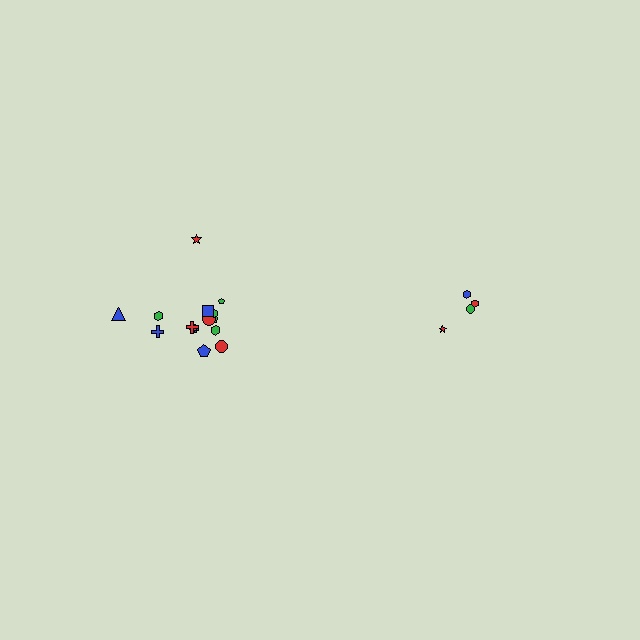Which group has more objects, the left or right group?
The left group.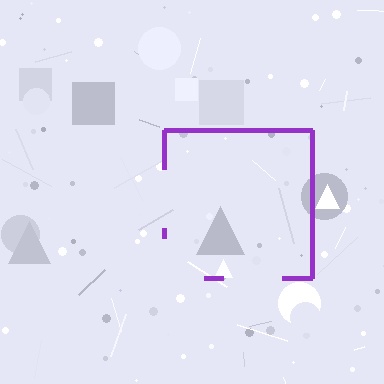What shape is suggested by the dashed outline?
The dashed outline suggests a square.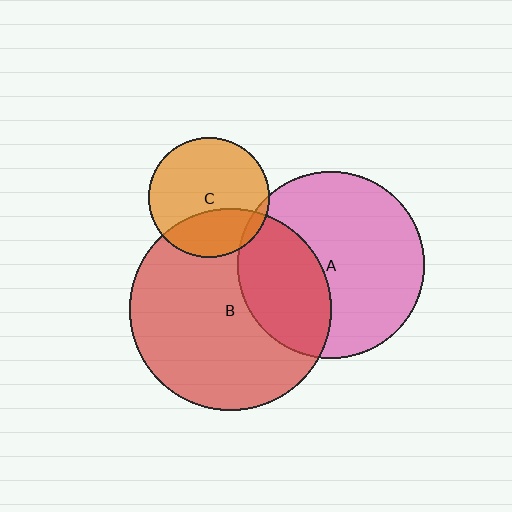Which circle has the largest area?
Circle B (red).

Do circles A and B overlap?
Yes.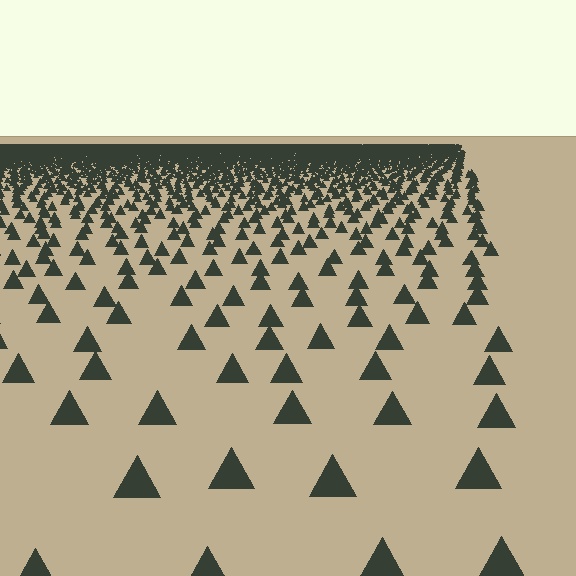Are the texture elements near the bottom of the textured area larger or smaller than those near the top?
Larger. Near the bottom, elements are closer to the viewer and appear at a bigger on-screen size.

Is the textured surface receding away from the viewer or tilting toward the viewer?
The surface is receding away from the viewer. Texture elements get smaller and denser toward the top.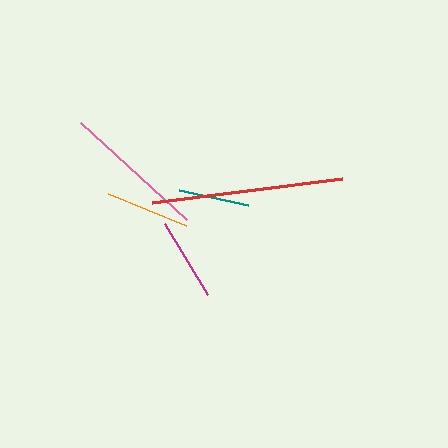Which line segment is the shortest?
The teal line is the shortest at approximately 70 pixels.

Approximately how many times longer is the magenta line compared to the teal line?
The magenta line is approximately 1.2 times the length of the teal line.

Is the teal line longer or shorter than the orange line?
The orange line is longer than the teal line.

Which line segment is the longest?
The red line is the longest at approximately 192 pixels.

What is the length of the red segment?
The red segment is approximately 192 pixels long.